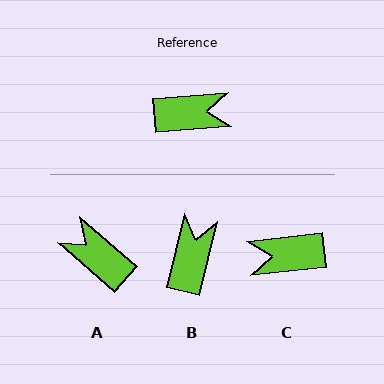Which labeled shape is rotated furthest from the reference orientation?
C, about 178 degrees away.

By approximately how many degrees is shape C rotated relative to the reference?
Approximately 178 degrees clockwise.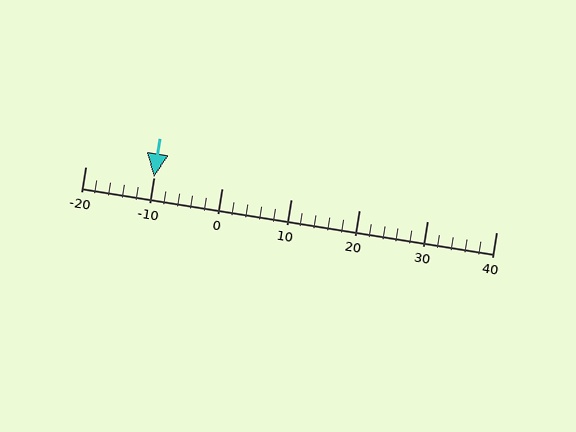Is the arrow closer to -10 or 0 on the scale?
The arrow is closer to -10.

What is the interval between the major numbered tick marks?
The major tick marks are spaced 10 units apart.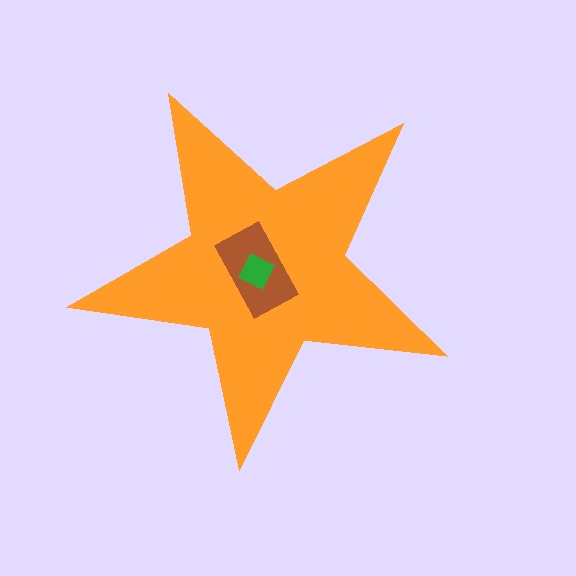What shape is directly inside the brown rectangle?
The green square.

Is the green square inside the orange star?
Yes.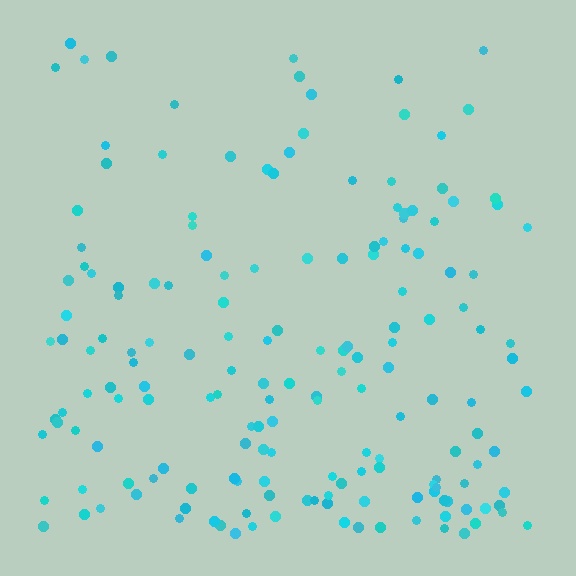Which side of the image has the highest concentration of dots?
The bottom.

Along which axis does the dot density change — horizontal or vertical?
Vertical.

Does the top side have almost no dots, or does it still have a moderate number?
Still a moderate number, just noticeably fewer than the bottom.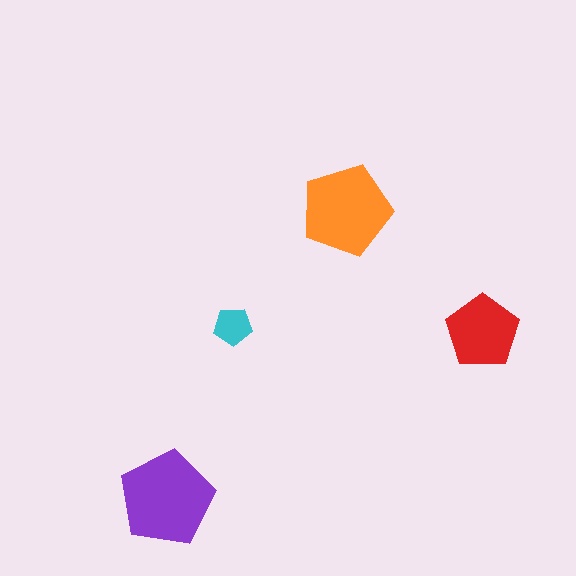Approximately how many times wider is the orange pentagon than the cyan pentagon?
About 2.5 times wider.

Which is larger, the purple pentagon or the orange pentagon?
The purple one.